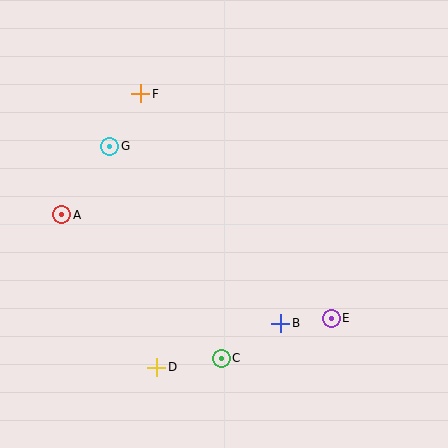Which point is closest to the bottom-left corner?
Point D is closest to the bottom-left corner.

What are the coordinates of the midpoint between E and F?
The midpoint between E and F is at (236, 206).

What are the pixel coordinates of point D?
Point D is at (157, 367).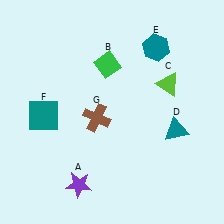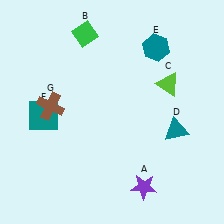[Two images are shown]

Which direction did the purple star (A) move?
The purple star (A) moved right.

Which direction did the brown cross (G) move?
The brown cross (G) moved left.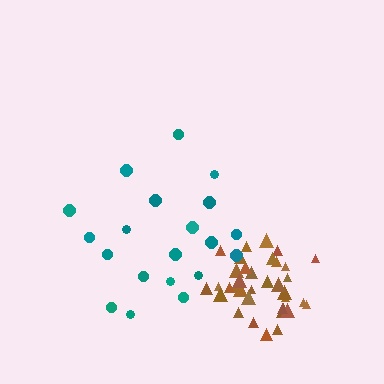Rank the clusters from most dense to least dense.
brown, teal.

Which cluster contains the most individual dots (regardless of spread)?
Brown (35).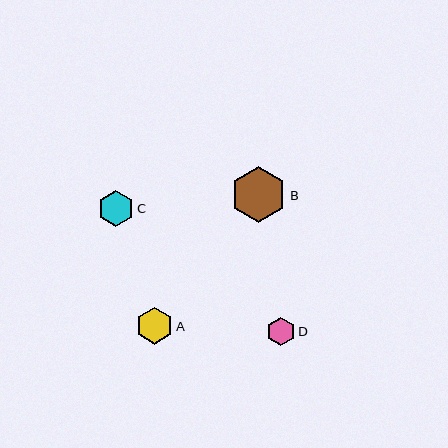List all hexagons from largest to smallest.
From largest to smallest: B, A, C, D.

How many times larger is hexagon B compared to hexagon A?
Hexagon B is approximately 1.5 times the size of hexagon A.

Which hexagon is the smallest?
Hexagon D is the smallest with a size of approximately 28 pixels.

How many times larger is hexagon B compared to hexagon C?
Hexagon B is approximately 1.6 times the size of hexagon C.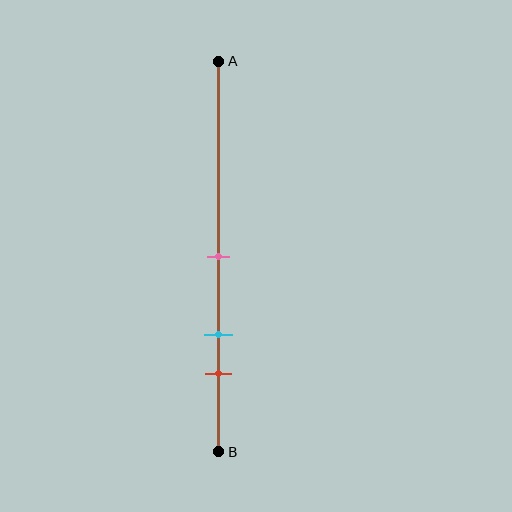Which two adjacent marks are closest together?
The cyan and red marks are the closest adjacent pair.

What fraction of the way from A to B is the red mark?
The red mark is approximately 80% (0.8) of the way from A to B.